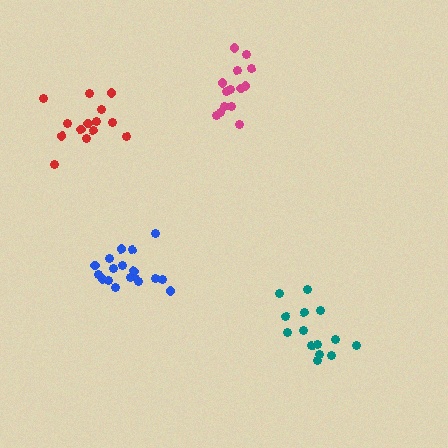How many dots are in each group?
Group 1: 14 dots, Group 2: 14 dots, Group 3: 18 dots, Group 4: 14 dots (60 total).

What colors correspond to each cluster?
The clusters are colored: teal, magenta, blue, red.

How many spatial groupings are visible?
There are 4 spatial groupings.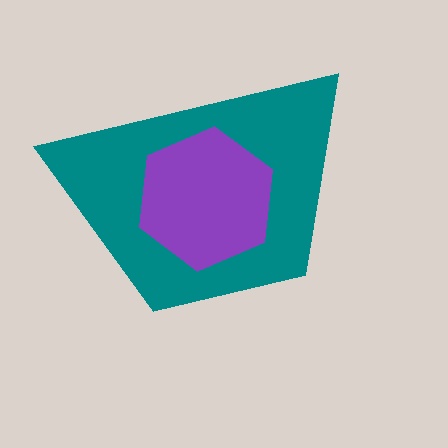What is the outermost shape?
The teal trapezoid.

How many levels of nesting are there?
2.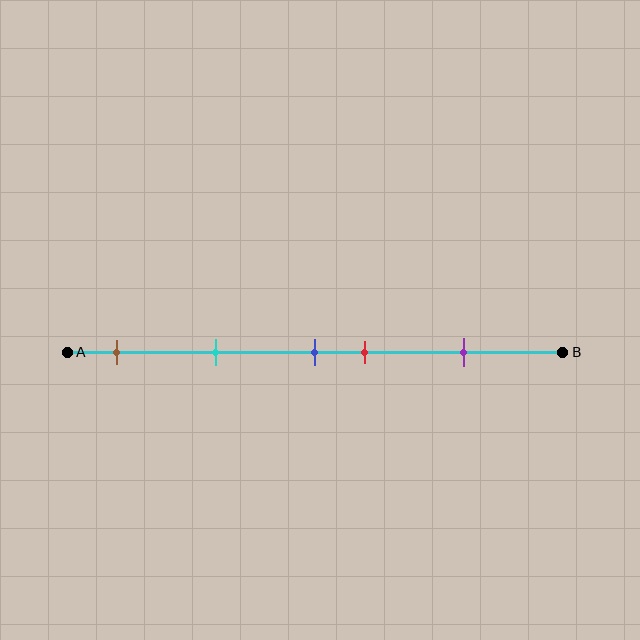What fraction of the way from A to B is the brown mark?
The brown mark is approximately 10% (0.1) of the way from A to B.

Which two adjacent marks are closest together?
The blue and red marks are the closest adjacent pair.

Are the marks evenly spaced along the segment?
No, the marks are not evenly spaced.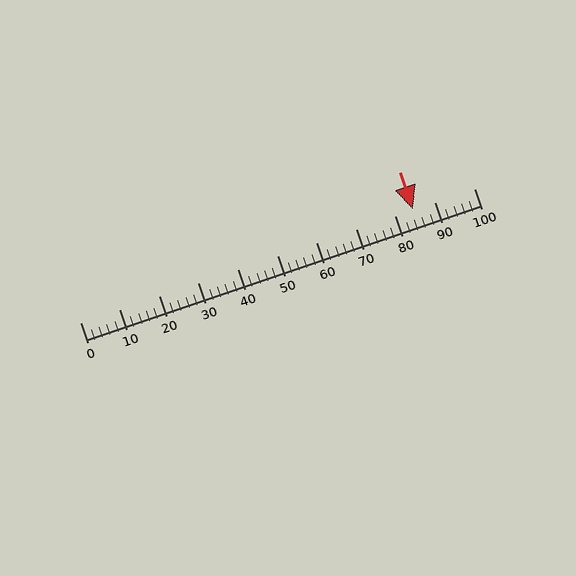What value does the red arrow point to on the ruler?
The red arrow points to approximately 84.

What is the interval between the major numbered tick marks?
The major tick marks are spaced 10 units apart.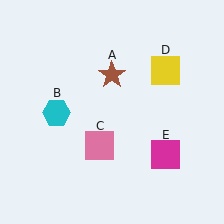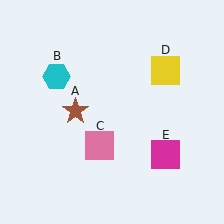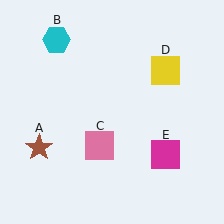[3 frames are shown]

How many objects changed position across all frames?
2 objects changed position: brown star (object A), cyan hexagon (object B).